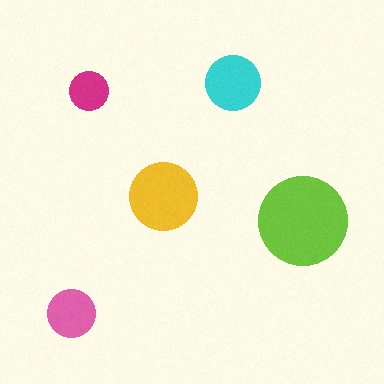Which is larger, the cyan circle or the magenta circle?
The cyan one.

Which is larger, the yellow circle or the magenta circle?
The yellow one.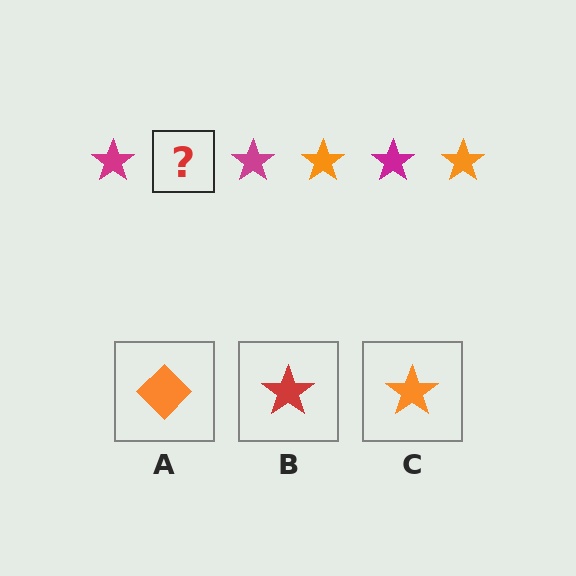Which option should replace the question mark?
Option C.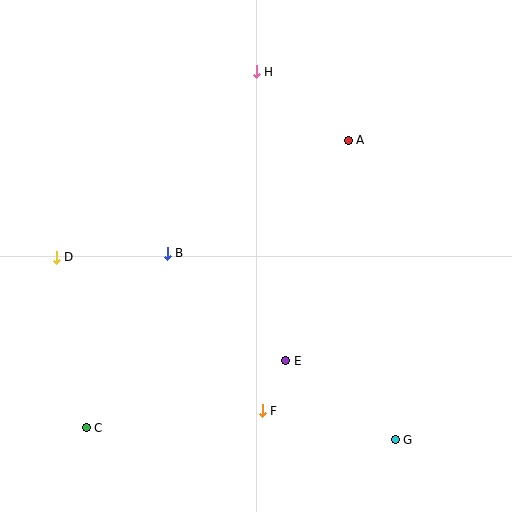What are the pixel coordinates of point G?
Point G is at (395, 440).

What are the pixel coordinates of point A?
Point A is at (348, 140).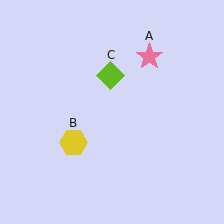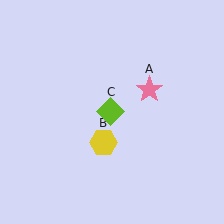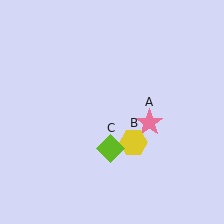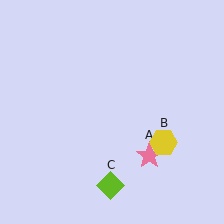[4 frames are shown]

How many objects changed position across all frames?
3 objects changed position: pink star (object A), yellow hexagon (object B), lime diamond (object C).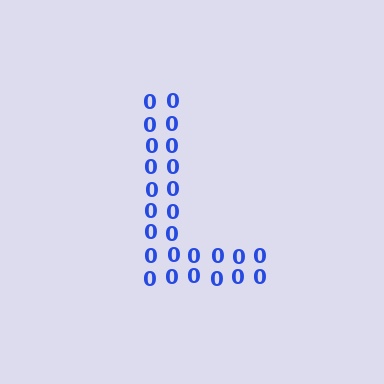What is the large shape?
The large shape is the letter L.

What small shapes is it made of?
It is made of small digit 0's.